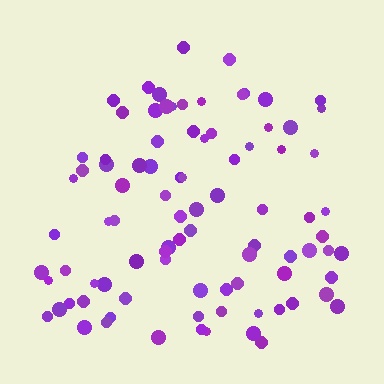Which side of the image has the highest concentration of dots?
The bottom.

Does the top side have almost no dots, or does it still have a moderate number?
Still a moderate number, just noticeably fewer than the bottom.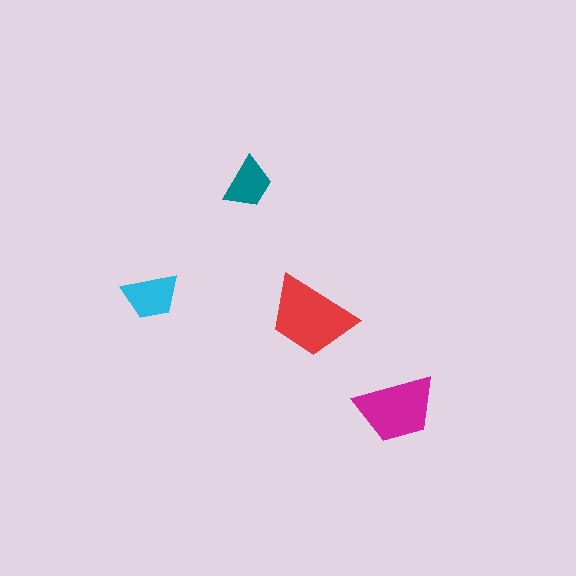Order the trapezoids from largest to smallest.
the red one, the magenta one, the cyan one, the teal one.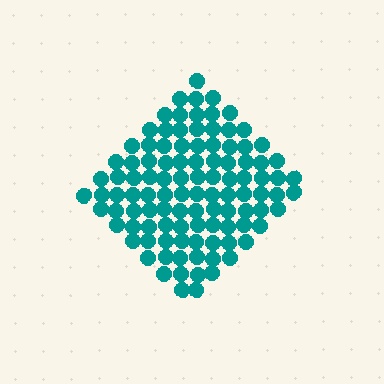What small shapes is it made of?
It is made of small circles.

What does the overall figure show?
The overall figure shows a diamond.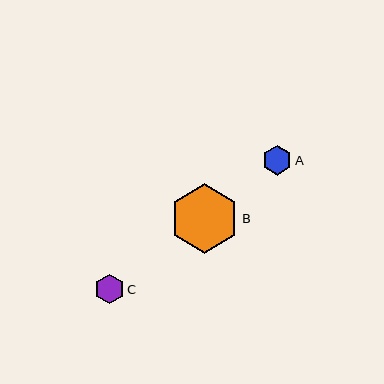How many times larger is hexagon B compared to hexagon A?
Hexagon B is approximately 2.3 times the size of hexagon A.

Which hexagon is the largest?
Hexagon B is the largest with a size of approximately 69 pixels.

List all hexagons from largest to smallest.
From largest to smallest: B, C, A.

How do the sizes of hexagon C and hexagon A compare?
Hexagon C and hexagon A are approximately the same size.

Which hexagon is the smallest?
Hexagon A is the smallest with a size of approximately 30 pixels.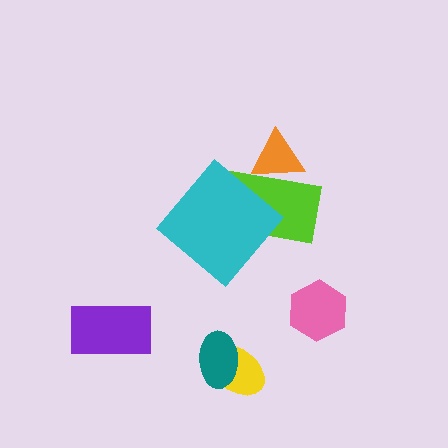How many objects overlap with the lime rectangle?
2 objects overlap with the lime rectangle.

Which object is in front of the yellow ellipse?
The teal ellipse is in front of the yellow ellipse.